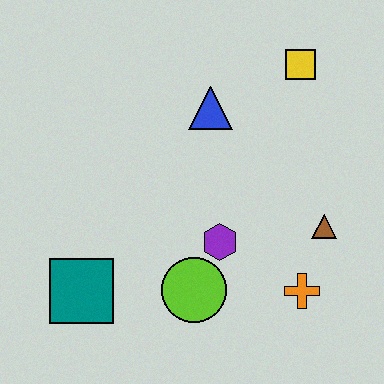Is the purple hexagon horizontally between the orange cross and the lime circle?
Yes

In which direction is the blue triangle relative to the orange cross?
The blue triangle is above the orange cross.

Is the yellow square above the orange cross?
Yes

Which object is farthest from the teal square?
The yellow square is farthest from the teal square.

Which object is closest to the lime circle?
The purple hexagon is closest to the lime circle.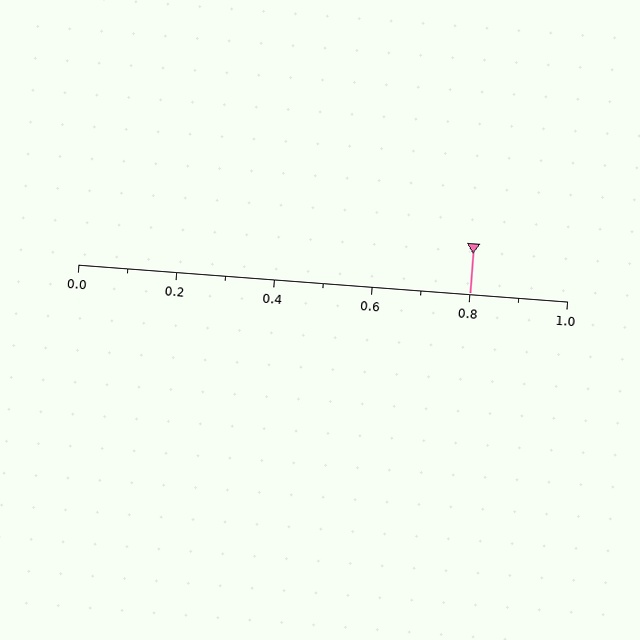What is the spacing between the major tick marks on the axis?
The major ticks are spaced 0.2 apart.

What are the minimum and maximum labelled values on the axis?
The axis runs from 0.0 to 1.0.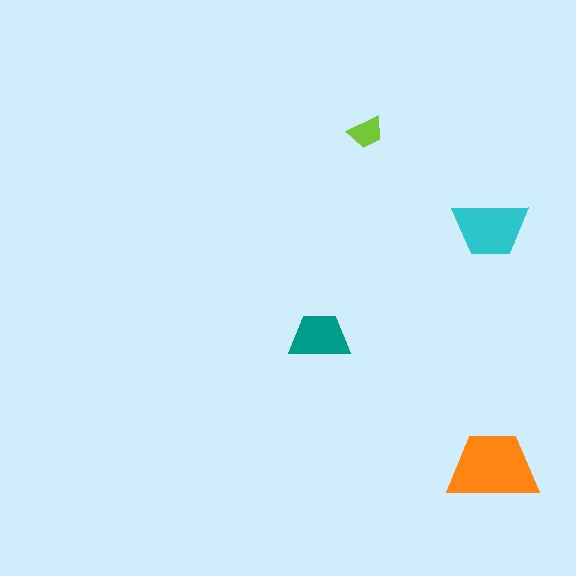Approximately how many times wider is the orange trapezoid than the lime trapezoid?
About 2.5 times wider.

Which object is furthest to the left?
The teal trapezoid is leftmost.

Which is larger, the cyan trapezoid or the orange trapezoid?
The orange one.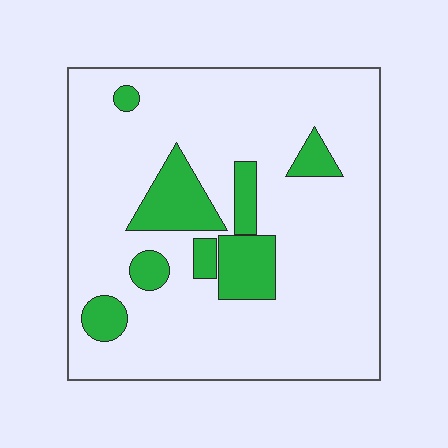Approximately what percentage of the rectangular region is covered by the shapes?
Approximately 15%.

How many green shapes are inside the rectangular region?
8.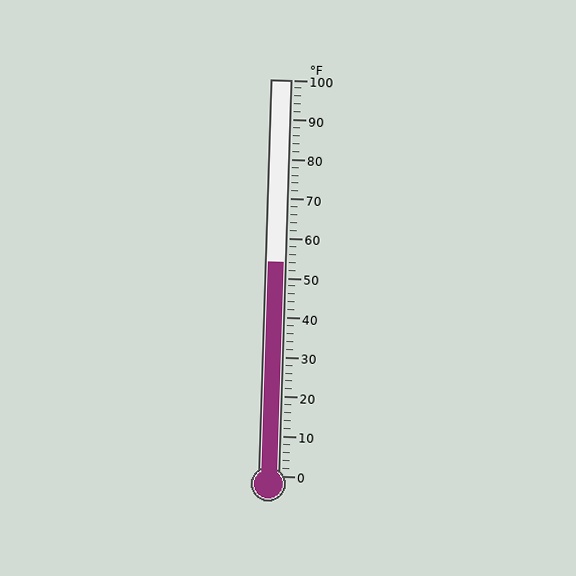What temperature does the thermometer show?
The thermometer shows approximately 54°F.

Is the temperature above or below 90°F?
The temperature is below 90°F.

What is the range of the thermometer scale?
The thermometer scale ranges from 0°F to 100°F.